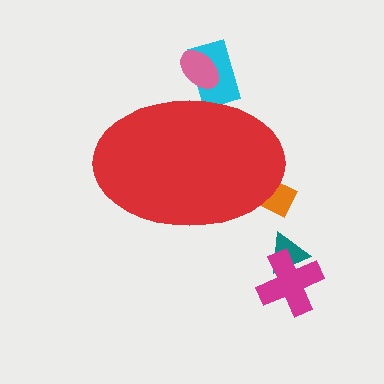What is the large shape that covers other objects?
A red ellipse.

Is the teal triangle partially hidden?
No, the teal triangle is fully visible.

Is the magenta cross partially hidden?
No, the magenta cross is fully visible.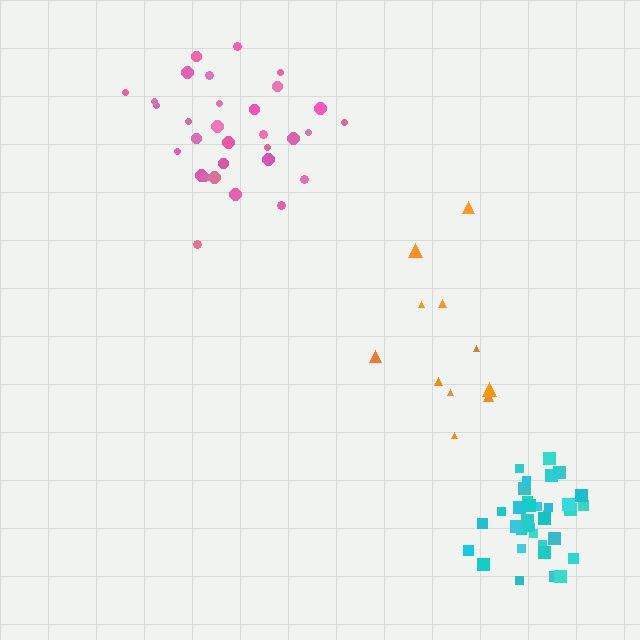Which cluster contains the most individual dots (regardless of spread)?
Cyan (33).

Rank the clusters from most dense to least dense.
cyan, pink, orange.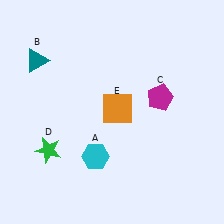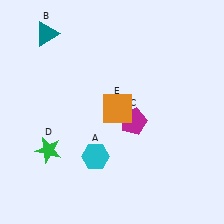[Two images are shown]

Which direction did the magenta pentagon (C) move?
The magenta pentagon (C) moved left.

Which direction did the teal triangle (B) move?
The teal triangle (B) moved up.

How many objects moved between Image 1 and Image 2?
2 objects moved between the two images.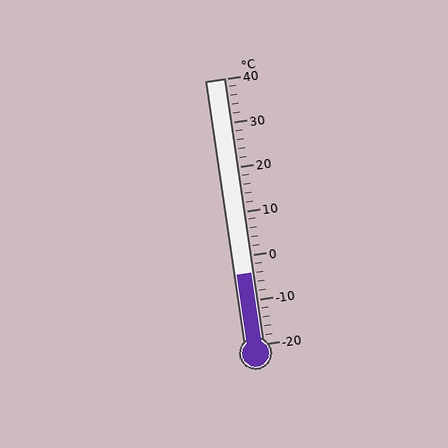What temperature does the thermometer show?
The thermometer shows approximately -4°C.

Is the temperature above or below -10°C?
The temperature is above -10°C.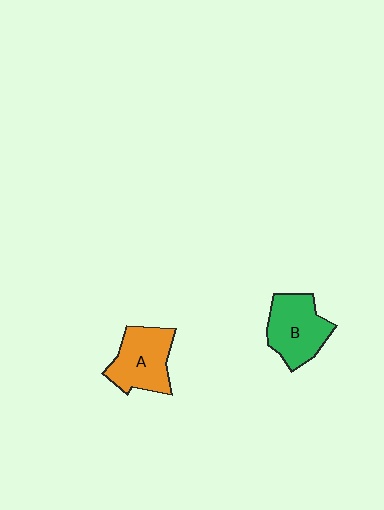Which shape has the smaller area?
Shape A (orange).